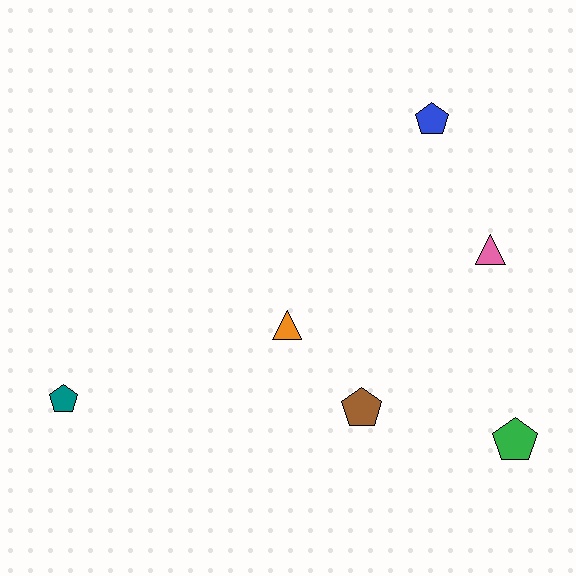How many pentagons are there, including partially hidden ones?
There are 4 pentagons.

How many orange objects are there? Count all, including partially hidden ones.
There is 1 orange object.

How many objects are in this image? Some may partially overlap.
There are 6 objects.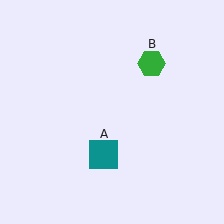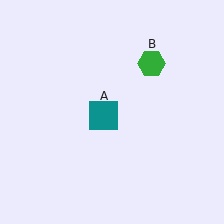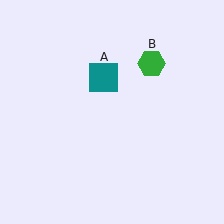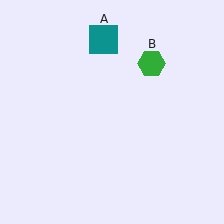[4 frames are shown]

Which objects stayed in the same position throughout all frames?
Green hexagon (object B) remained stationary.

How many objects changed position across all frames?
1 object changed position: teal square (object A).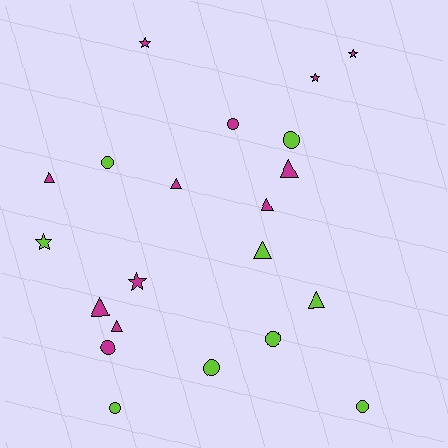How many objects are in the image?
There are 21 objects.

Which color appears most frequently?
Magenta, with 12 objects.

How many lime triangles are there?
There are 2 lime triangles.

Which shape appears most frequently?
Circle, with 8 objects.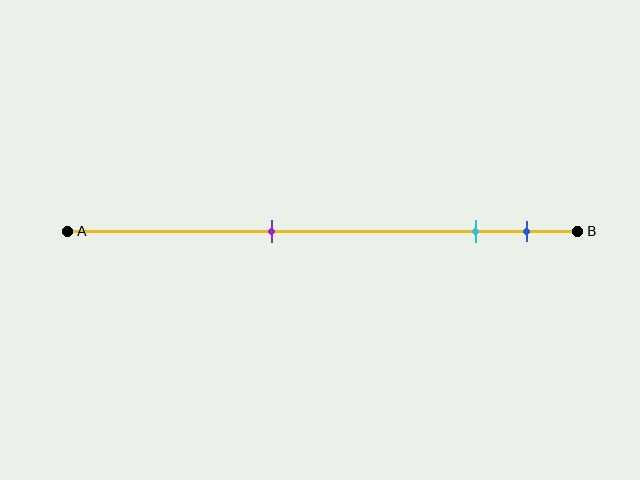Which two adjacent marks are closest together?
The cyan and blue marks are the closest adjacent pair.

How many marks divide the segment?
There are 3 marks dividing the segment.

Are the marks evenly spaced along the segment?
No, the marks are not evenly spaced.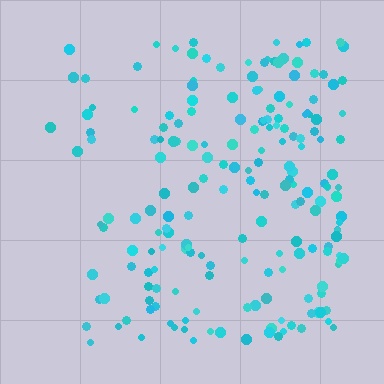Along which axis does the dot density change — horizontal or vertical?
Horizontal.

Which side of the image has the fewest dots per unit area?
The left.